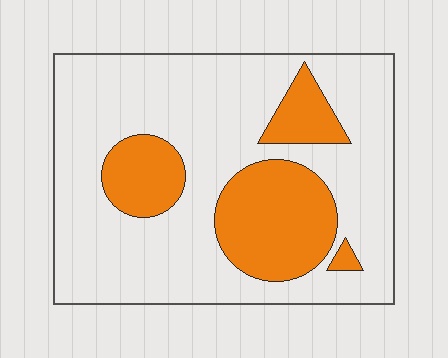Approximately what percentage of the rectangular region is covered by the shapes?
Approximately 25%.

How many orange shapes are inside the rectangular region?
4.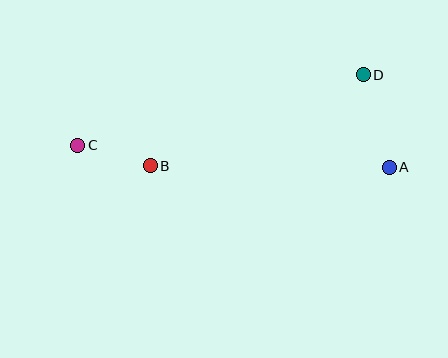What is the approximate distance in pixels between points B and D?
The distance between B and D is approximately 231 pixels.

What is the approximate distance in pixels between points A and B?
The distance between A and B is approximately 239 pixels.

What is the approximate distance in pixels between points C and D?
The distance between C and D is approximately 294 pixels.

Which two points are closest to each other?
Points B and C are closest to each other.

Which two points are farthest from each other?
Points A and C are farthest from each other.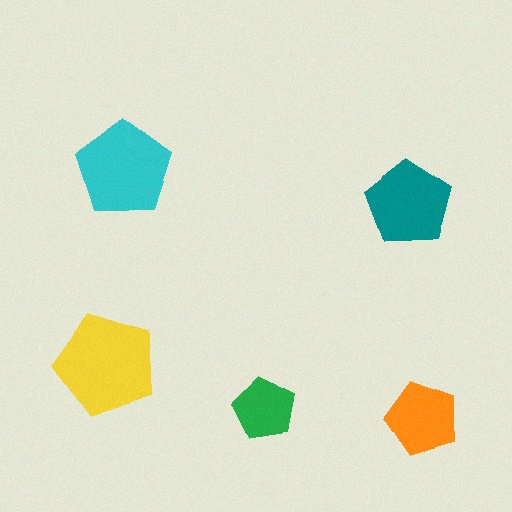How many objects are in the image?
There are 5 objects in the image.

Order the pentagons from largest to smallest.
the yellow one, the cyan one, the teal one, the orange one, the green one.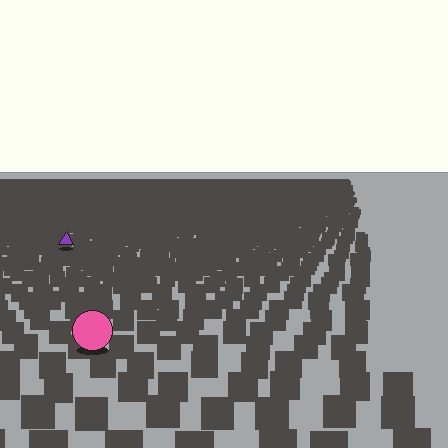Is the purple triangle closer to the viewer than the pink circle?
No. The pink circle is closer — you can tell from the texture gradient: the ground texture is coarser near it.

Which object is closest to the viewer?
The pink circle is closest. The texture marks near it are larger and more spread out.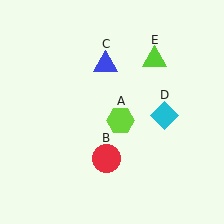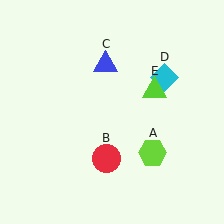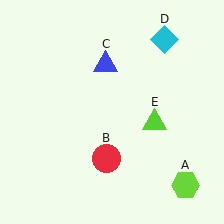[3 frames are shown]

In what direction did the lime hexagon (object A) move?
The lime hexagon (object A) moved down and to the right.